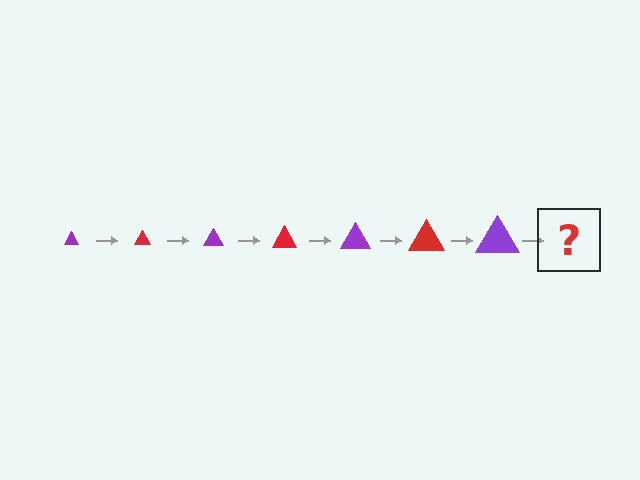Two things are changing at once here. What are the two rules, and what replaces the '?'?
The two rules are that the triangle grows larger each step and the color cycles through purple and red. The '?' should be a red triangle, larger than the previous one.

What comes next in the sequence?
The next element should be a red triangle, larger than the previous one.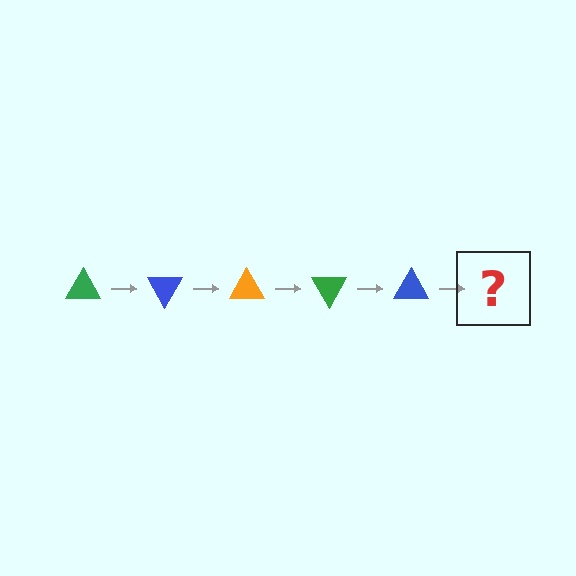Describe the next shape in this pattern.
It should be an orange triangle, rotated 300 degrees from the start.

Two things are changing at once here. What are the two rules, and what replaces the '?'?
The two rules are that it rotates 60 degrees each step and the color cycles through green, blue, and orange. The '?' should be an orange triangle, rotated 300 degrees from the start.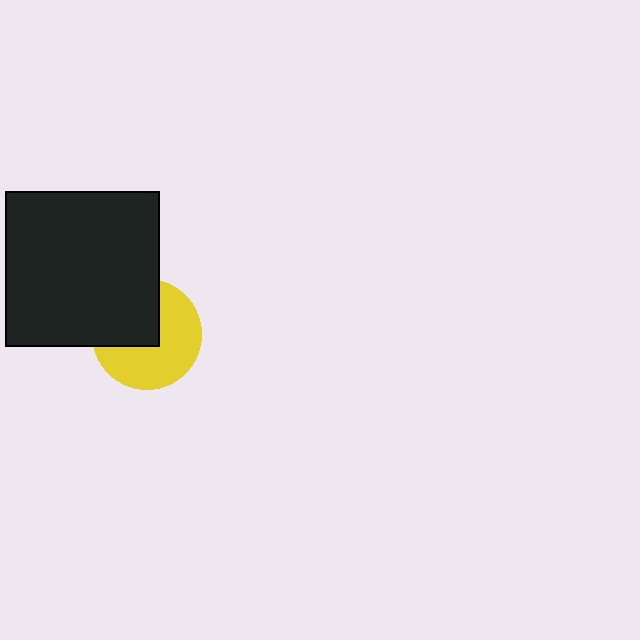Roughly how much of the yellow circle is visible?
About half of it is visible (roughly 59%).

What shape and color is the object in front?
The object in front is a black square.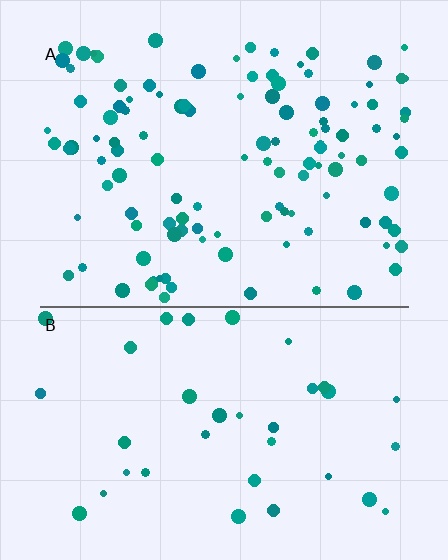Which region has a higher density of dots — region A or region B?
A (the top).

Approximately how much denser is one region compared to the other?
Approximately 3.1× — region A over region B.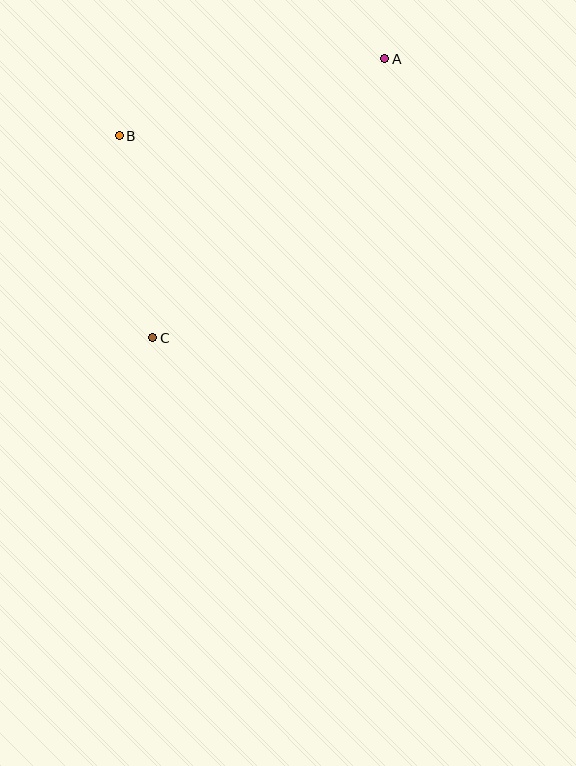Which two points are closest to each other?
Points B and C are closest to each other.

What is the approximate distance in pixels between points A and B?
The distance between A and B is approximately 276 pixels.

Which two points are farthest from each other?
Points A and C are farthest from each other.